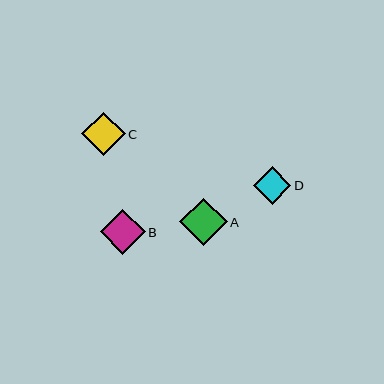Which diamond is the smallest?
Diamond D is the smallest with a size of approximately 38 pixels.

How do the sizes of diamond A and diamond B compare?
Diamond A and diamond B are approximately the same size.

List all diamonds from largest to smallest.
From largest to smallest: A, B, C, D.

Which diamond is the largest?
Diamond A is the largest with a size of approximately 47 pixels.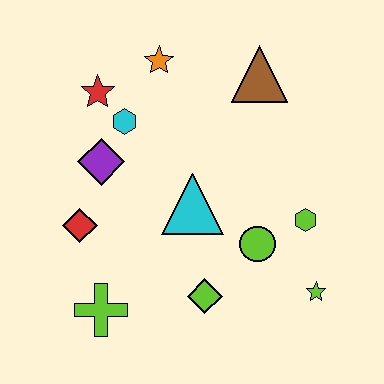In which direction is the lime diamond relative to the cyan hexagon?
The lime diamond is below the cyan hexagon.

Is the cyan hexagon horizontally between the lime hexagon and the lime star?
No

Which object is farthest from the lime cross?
The brown triangle is farthest from the lime cross.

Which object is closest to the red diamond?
The purple diamond is closest to the red diamond.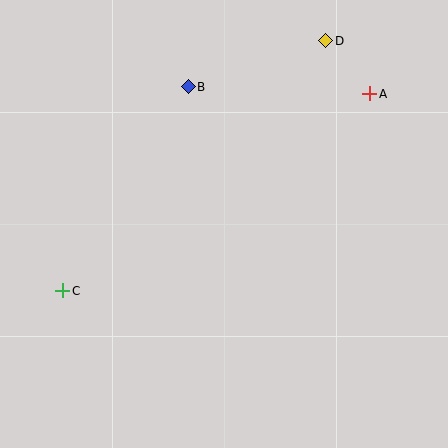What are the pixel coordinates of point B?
Point B is at (188, 87).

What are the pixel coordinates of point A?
Point A is at (370, 94).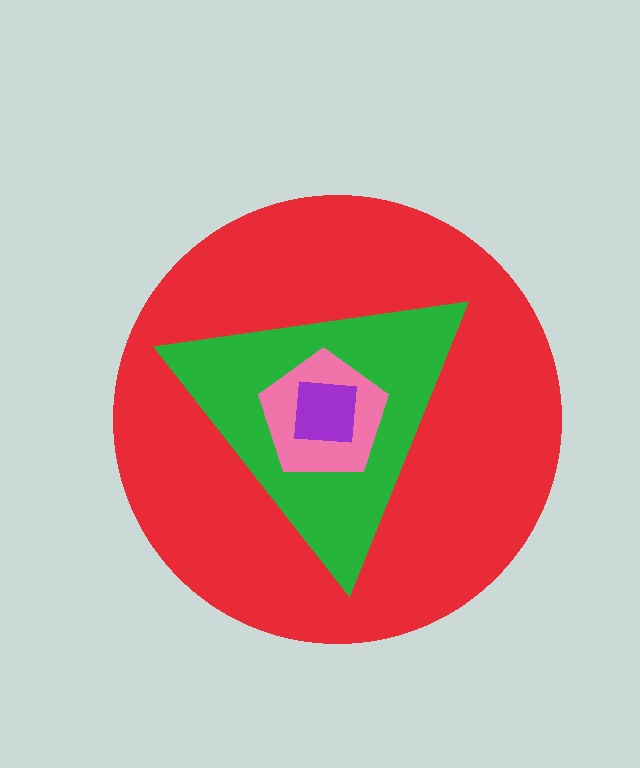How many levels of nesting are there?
4.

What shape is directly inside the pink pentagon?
The purple square.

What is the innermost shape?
The purple square.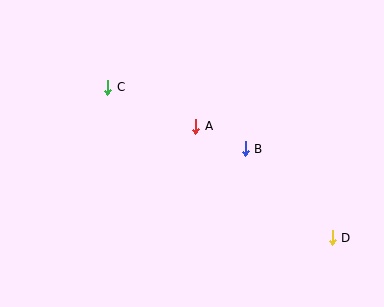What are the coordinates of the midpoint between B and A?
The midpoint between B and A is at (220, 137).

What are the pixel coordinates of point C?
Point C is at (108, 87).